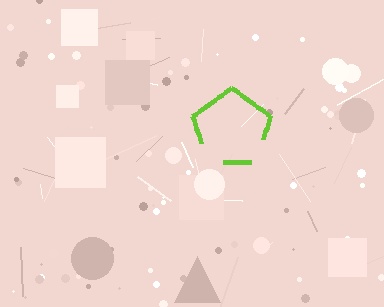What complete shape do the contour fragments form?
The contour fragments form a pentagon.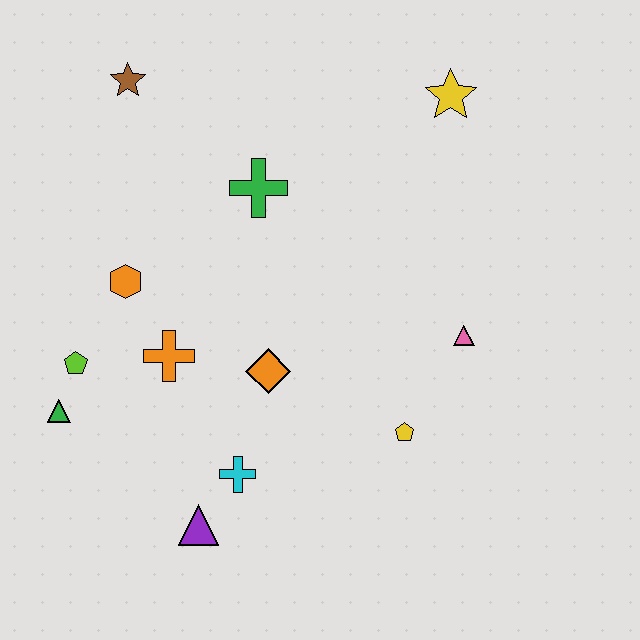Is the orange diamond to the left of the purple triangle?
No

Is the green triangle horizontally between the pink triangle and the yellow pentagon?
No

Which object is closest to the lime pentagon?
The green triangle is closest to the lime pentagon.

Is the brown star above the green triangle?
Yes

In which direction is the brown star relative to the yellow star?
The brown star is to the left of the yellow star.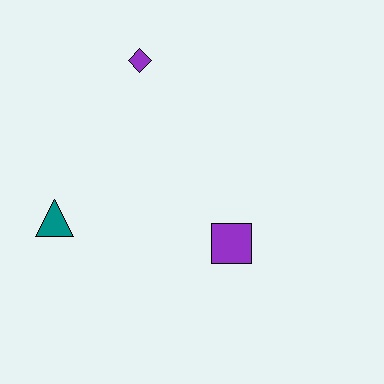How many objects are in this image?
There are 3 objects.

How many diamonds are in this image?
There is 1 diamond.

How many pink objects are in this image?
There are no pink objects.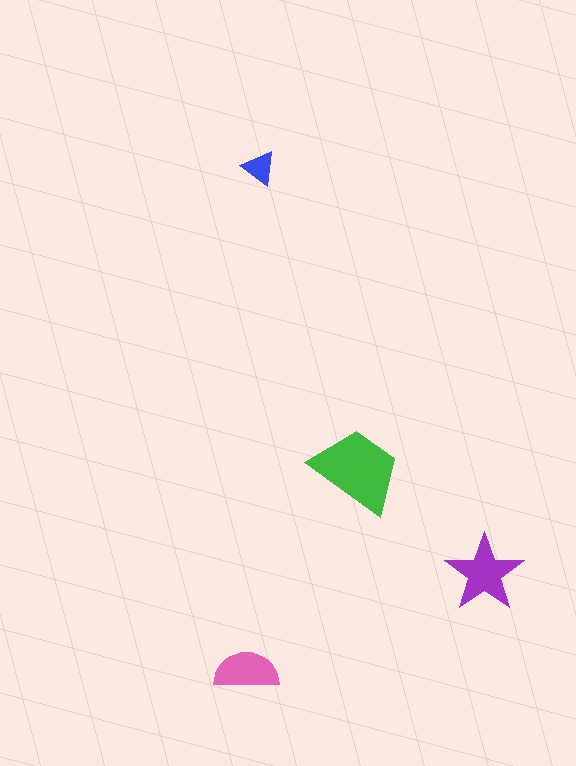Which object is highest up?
The blue triangle is topmost.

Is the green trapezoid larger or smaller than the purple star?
Larger.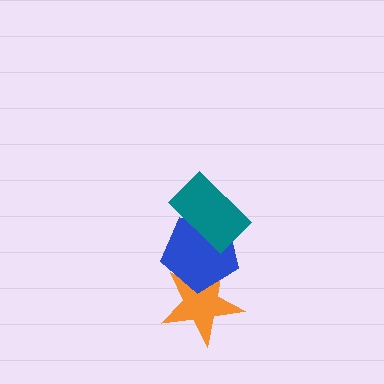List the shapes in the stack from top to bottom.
From top to bottom: the teal rectangle, the blue pentagon, the orange star.